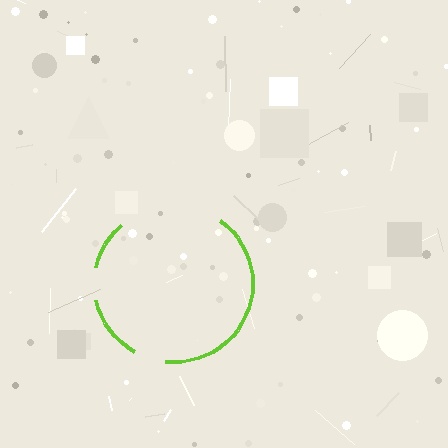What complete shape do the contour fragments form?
The contour fragments form a circle.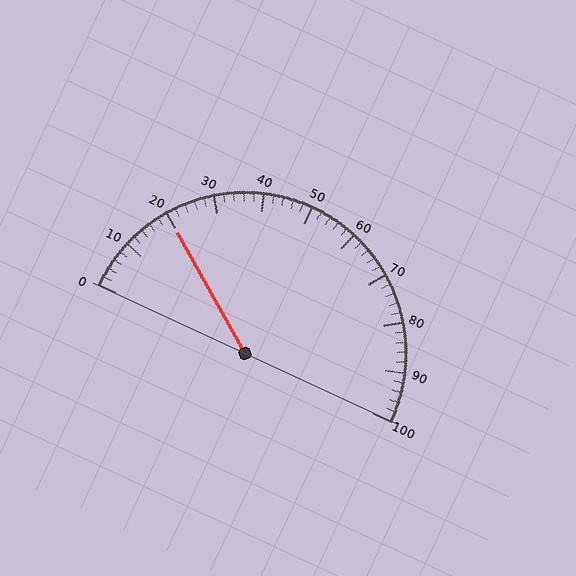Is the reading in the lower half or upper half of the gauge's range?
The reading is in the lower half of the range (0 to 100).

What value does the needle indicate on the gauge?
The needle indicates approximately 20.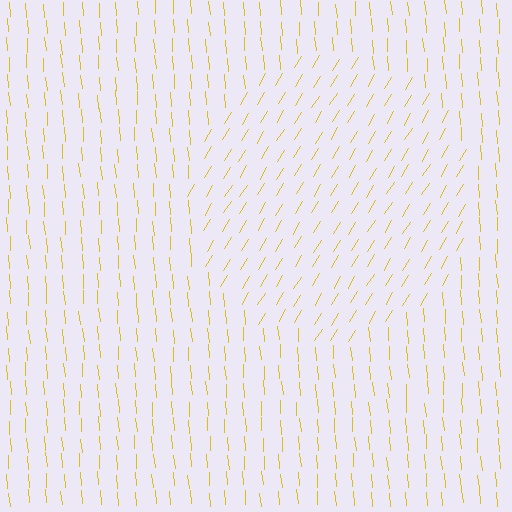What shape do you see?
I see a circle.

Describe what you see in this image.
The image is filled with small yellow line segments. A circle region in the image has lines oriented differently from the surrounding lines, creating a visible texture boundary.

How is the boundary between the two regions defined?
The boundary is defined purely by a change in line orientation (approximately 35 degrees difference). All lines are the same color and thickness.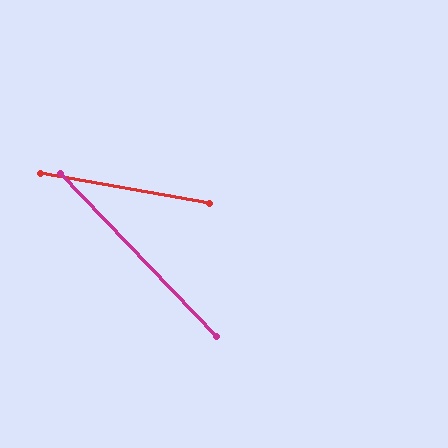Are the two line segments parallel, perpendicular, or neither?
Neither parallel nor perpendicular — they differ by about 36°.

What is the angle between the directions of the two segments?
Approximately 36 degrees.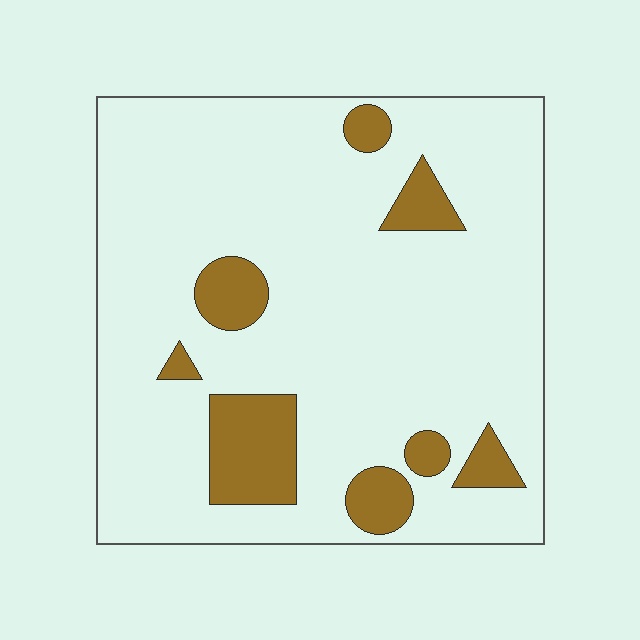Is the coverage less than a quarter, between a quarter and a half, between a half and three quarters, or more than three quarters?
Less than a quarter.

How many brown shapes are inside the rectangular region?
8.